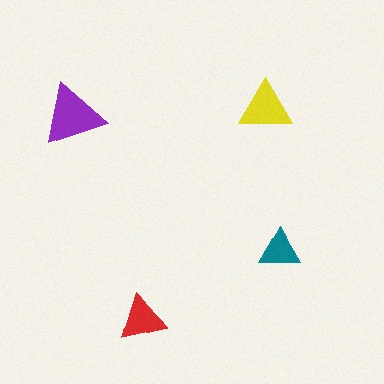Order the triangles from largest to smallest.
the purple one, the yellow one, the red one, the teal one.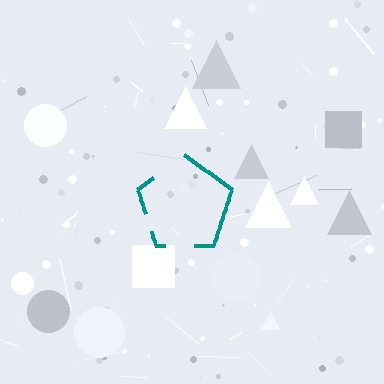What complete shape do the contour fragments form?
The contour fragments form a pentagon.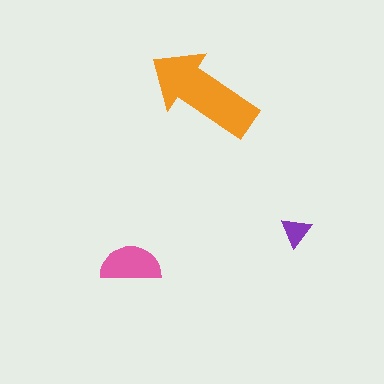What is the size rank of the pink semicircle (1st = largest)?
2nd.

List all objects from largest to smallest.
The orange arrow, the pink semicircle, the purple triangle.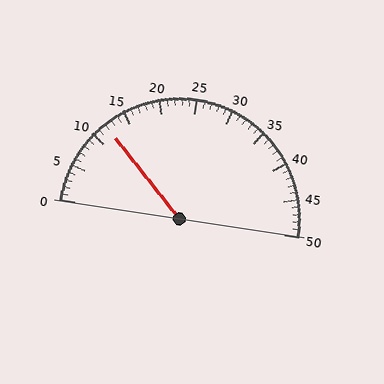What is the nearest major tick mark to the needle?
The nearest major tick mark is 10.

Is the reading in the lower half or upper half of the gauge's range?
The reading is in the lower half of the range (0 to 50).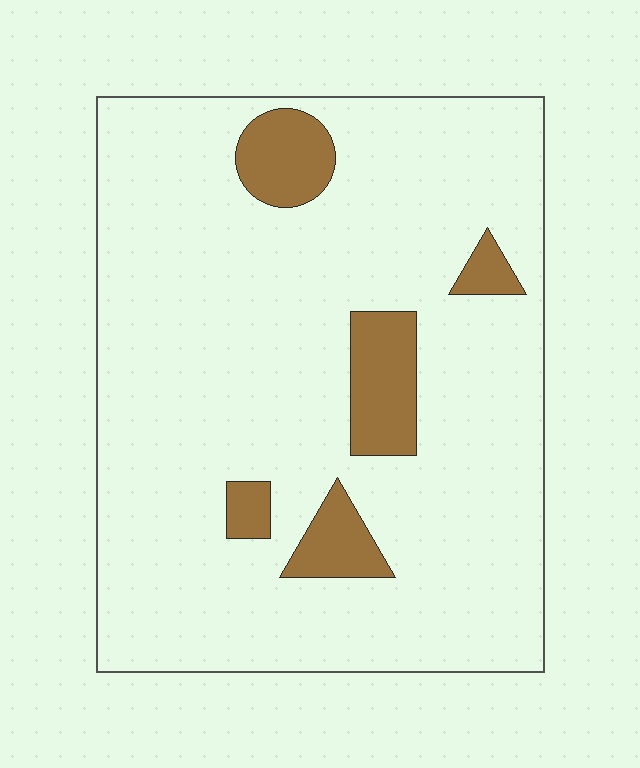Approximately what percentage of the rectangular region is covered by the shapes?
Approximately 10%.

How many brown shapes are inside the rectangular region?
5.